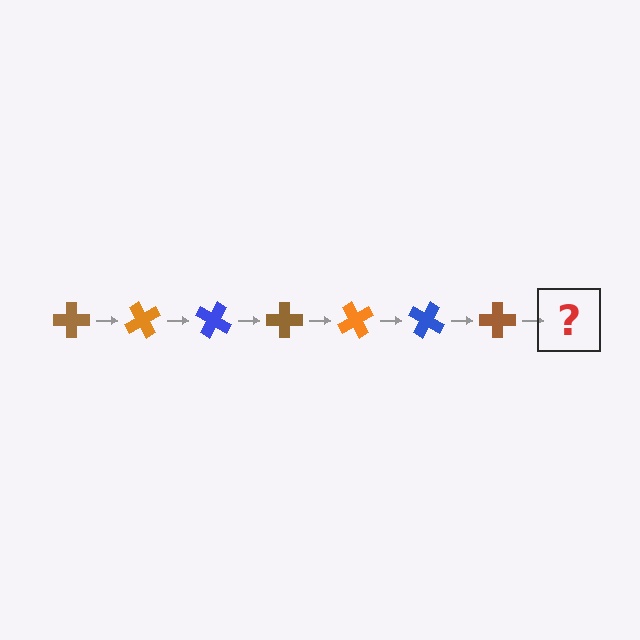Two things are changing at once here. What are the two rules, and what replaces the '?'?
The two rules are that it rotates 60 degrees each step and the color cycles through brown, orange, and blue. The '?' should be an orange cross, rotated 420 degrees from the start.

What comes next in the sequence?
The next element should be an orange cross, rotated 420 degrees from the start.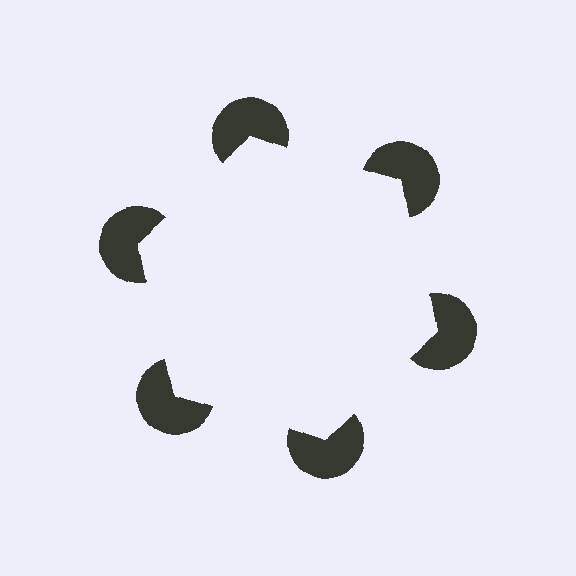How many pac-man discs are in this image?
There are 6 — one at each vertex of the illusory hexagon.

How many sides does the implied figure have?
6 sides.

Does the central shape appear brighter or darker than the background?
It typically appears slightly brighter than the background, even though no actual brightness change is drawn.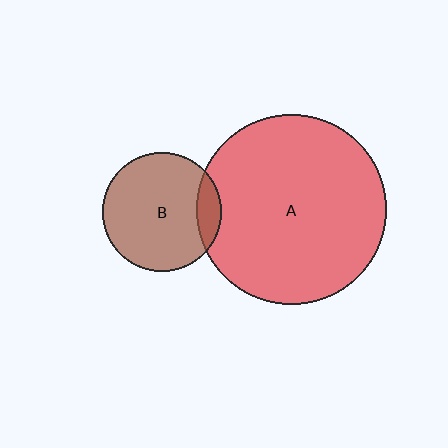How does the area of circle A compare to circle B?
Approximately 2.6 times.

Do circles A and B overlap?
Yes.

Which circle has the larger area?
Circle A (red).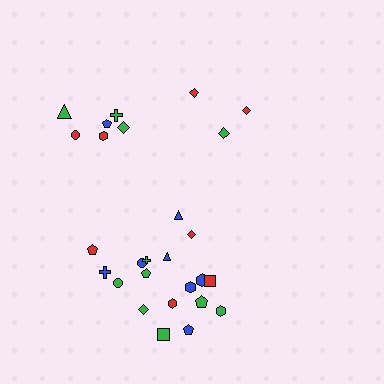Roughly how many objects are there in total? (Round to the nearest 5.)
Roughly 25 objects in total.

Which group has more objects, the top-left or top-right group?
The top-left group.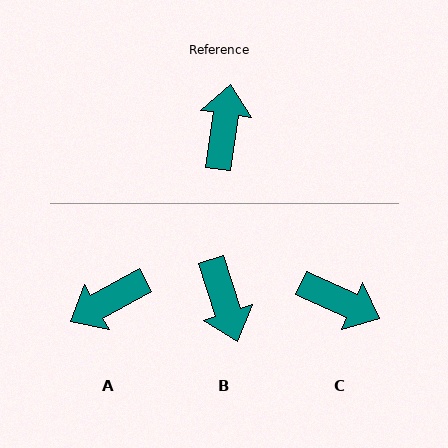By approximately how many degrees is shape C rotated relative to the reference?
Approximately 106 degrees clockwise.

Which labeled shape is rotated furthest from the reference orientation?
B, about 154 degrees away.